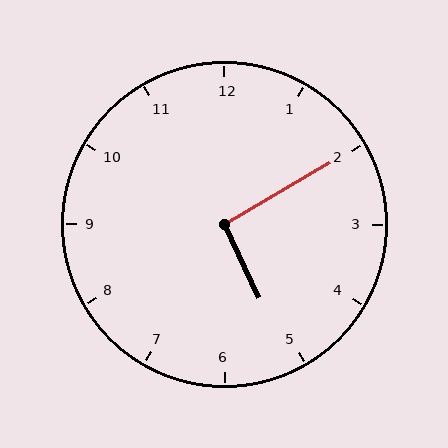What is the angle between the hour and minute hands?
Approximately 95 degrees.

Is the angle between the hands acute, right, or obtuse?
It is right.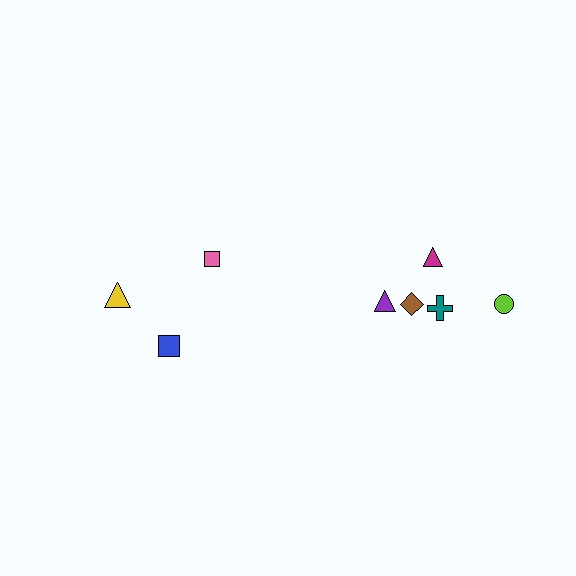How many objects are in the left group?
There are 3 objects.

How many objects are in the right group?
There are 5 objects.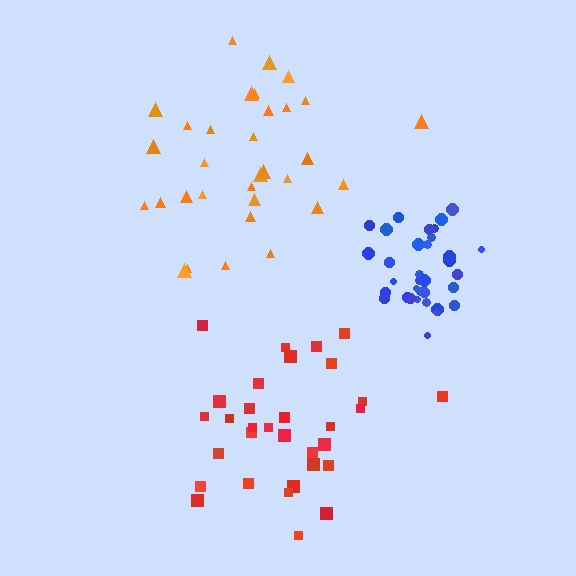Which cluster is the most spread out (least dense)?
Orange.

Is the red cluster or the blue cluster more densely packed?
Blue.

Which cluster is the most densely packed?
Blue.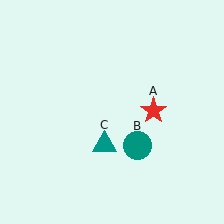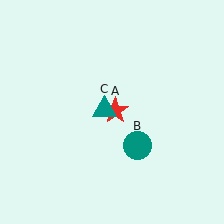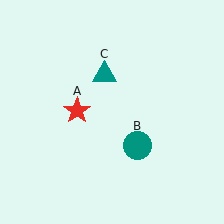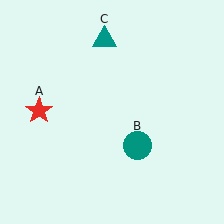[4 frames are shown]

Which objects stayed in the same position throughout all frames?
Teal circle (object B) remained stationary.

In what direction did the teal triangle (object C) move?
The teal triangle (object C) moved up.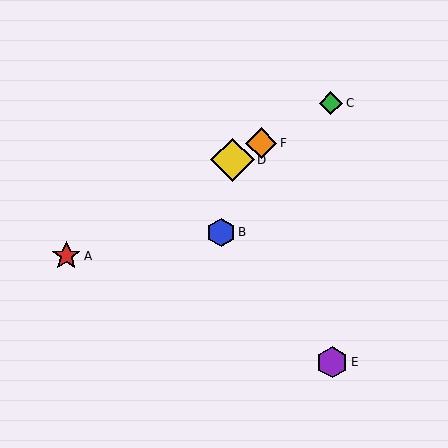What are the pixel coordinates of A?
Object A is at (66, 256).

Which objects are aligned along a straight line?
Objects A, C, D, F are aligned along a straight line.